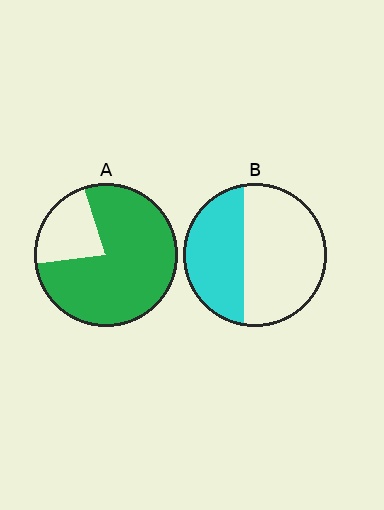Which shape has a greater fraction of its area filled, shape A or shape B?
Shape A.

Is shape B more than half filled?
No.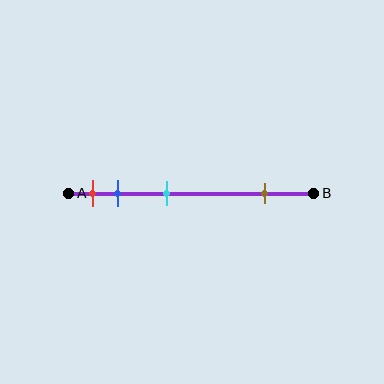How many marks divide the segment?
There are 4 marks dividing the segment.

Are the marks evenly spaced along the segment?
No, the marks are not evenly spaced.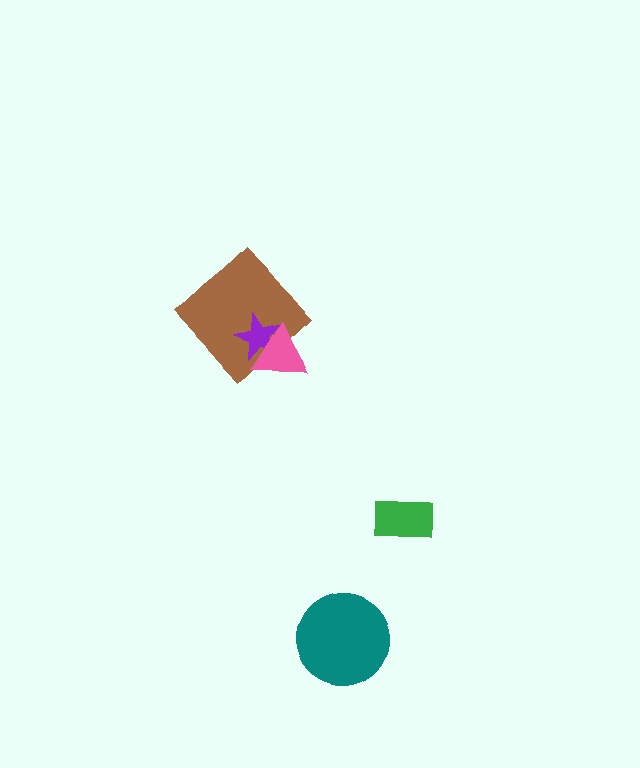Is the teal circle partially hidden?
No, no other shape covers it.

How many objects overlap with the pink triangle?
2 objects overlap with the pink triangle.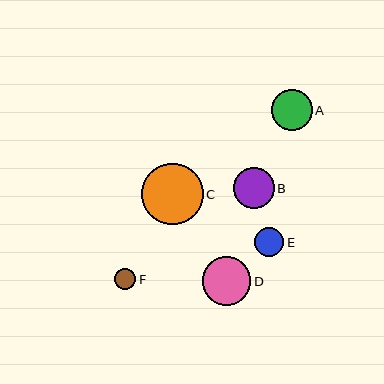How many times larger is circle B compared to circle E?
Circle B is approximately 1.4 times the size of circle E.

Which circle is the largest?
Circle C is the largest with a size of approximately 62 pixels.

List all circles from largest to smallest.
From largest to smallest: C, D, B, A, E, F.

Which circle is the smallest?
Circle F is the smallest with a size of approximately 22 pixels.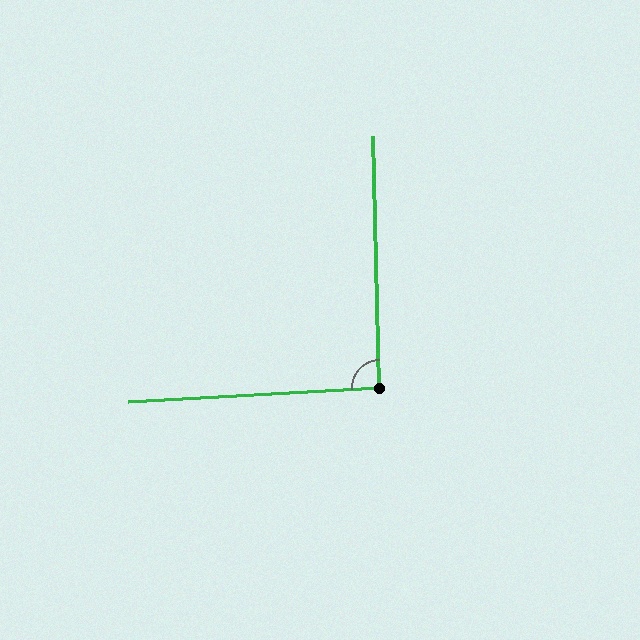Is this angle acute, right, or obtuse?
It is approximately a right angle.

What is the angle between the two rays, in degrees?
Approximately 92 degrees.